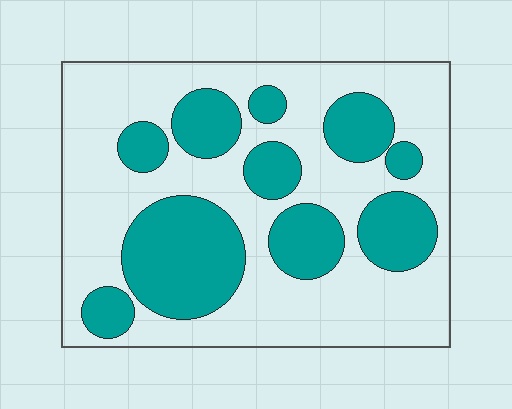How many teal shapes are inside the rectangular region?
10.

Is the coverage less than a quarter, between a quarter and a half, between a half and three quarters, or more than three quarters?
Between a quarter and a half.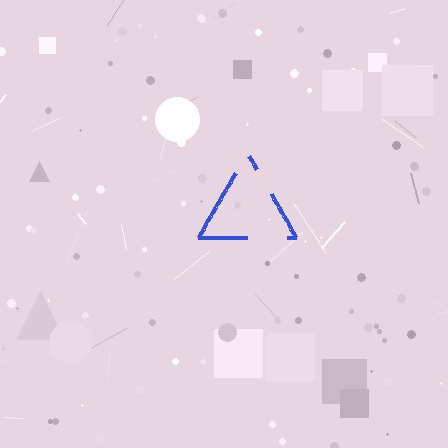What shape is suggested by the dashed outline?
The dashed outline suggests a triangle.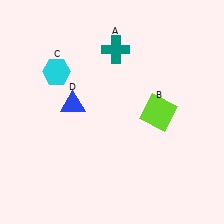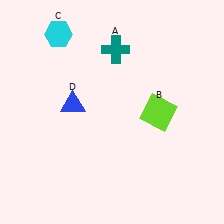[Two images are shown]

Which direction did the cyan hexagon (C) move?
The cyan hexagon (C) moved up.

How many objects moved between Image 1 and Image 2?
1 object moved between the two images.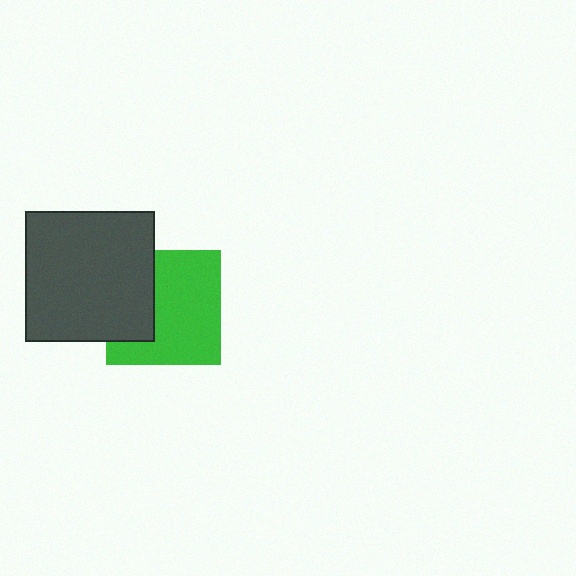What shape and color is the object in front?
The object in front is a dark gray square.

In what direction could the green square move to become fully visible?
The green square could move right. That would shift it out from behind the dark gray square entirely.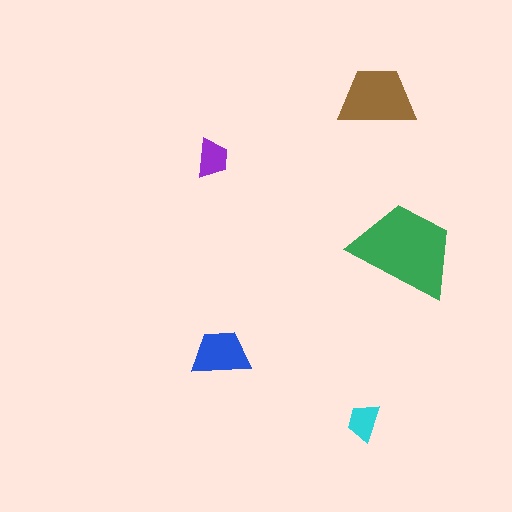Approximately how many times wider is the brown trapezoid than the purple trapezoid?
About 2 times wider.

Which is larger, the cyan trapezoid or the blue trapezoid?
The blue one.